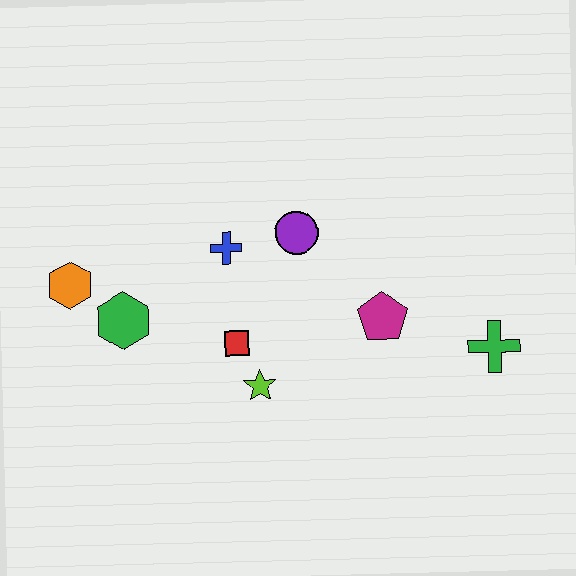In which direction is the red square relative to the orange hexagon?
The red square is to the right of the orange hexagon.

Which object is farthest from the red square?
The green cross is farthest from the red square.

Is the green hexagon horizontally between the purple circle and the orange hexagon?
Yes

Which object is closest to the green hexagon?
The orange hexagon is closest to the green hexagon.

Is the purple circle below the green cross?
No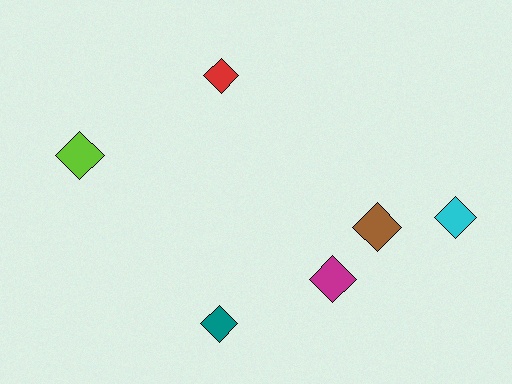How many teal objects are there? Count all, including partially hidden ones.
There is 1 teal object.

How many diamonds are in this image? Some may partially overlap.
There are 6 diamonds.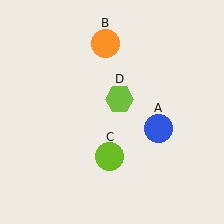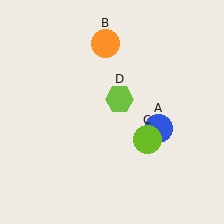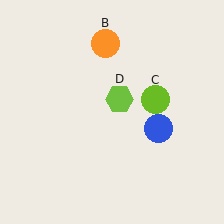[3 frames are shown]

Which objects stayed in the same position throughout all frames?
Blue circle (object A) and orange circle (object B) and lime hexagon (object D) remained stationary.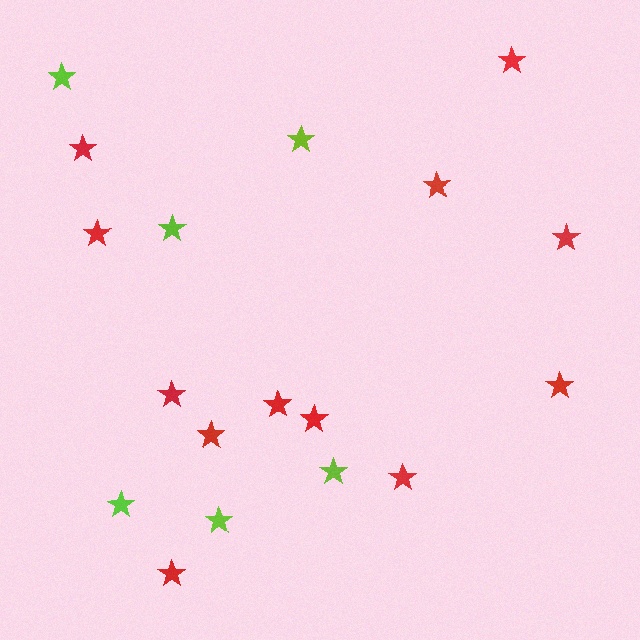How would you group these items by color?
There are 2 groups: one group of red stars (12) and one group of lime stars (6).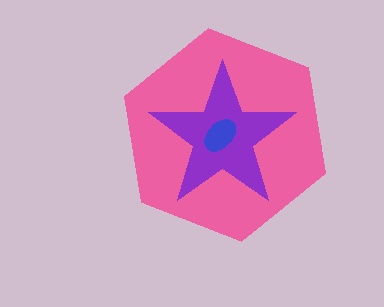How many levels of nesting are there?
3.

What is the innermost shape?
The blue ellipse.